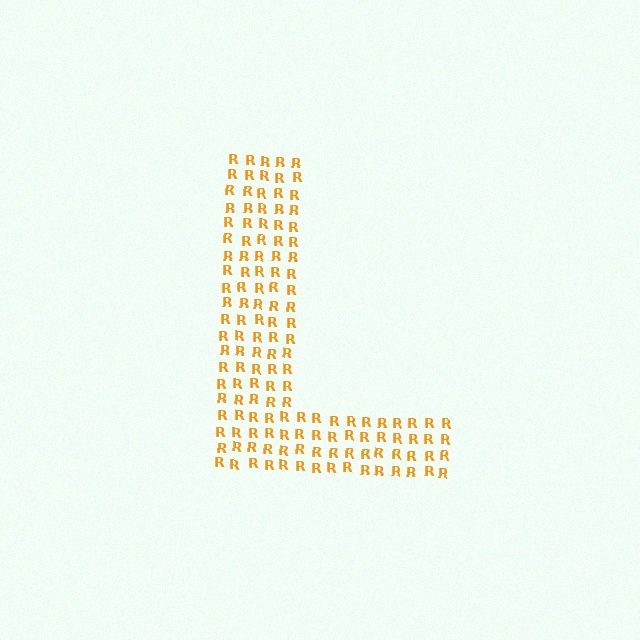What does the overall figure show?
The overall figure shows the letter L.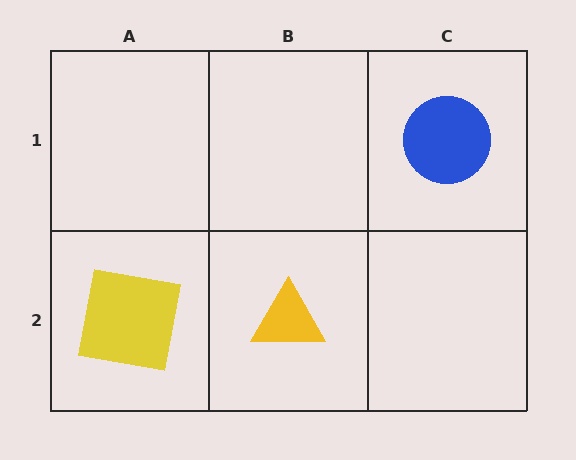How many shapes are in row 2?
2 shapes.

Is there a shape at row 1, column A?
No, that cell is empty.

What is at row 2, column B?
A yellow triangle.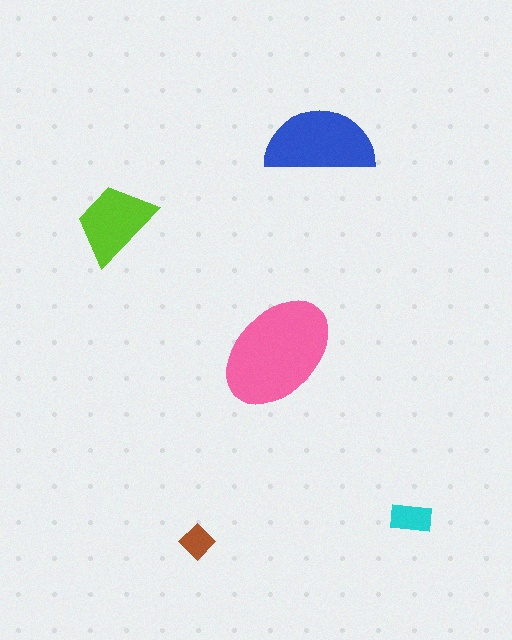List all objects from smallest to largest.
The brown diamond, the cyan rectangle, the lime trapezoid, the blue semicircle, the pink ellipse.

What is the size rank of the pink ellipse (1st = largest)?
1st.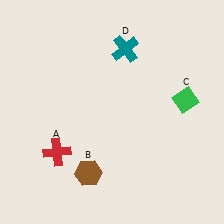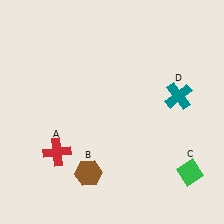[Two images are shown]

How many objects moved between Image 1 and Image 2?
2 objects moved between the two images.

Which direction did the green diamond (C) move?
The green diamond (C) moved down.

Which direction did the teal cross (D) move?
The teal cross (D) moved right.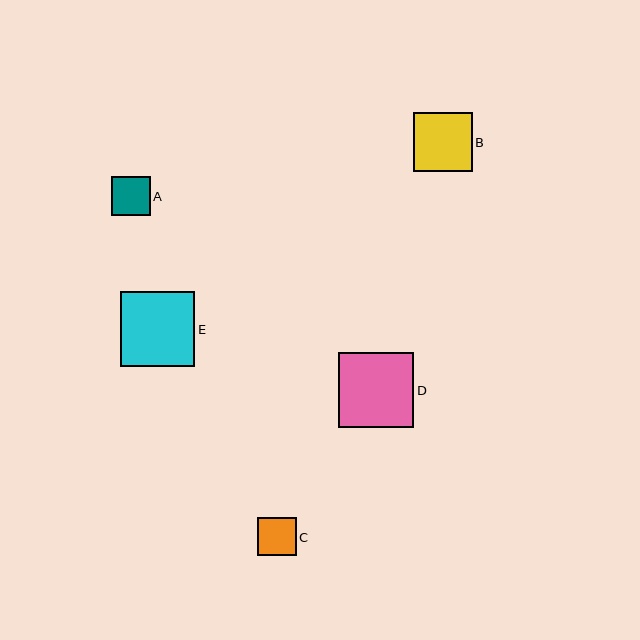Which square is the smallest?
Square C is the smallest with a size of approximately 38 pixels.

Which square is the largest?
Square D is the largest with a size of approximately 75 pixels.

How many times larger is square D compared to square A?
Square D is approximately 1.9 times the size of square A.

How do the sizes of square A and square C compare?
Square A and square C are approximately the same size.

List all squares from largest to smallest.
From largest to smallest: D, E, B, A, C.